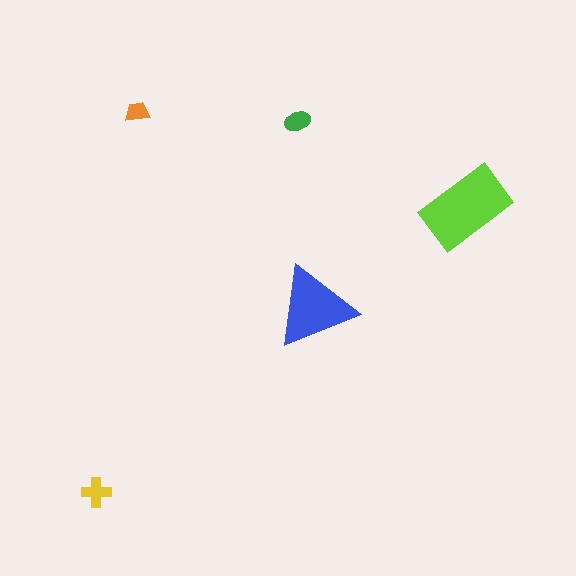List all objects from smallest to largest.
The orange trapezoid, the green ellipse, the yellow cross, the blue triangle, the lime rectangle.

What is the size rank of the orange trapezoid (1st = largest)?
5th.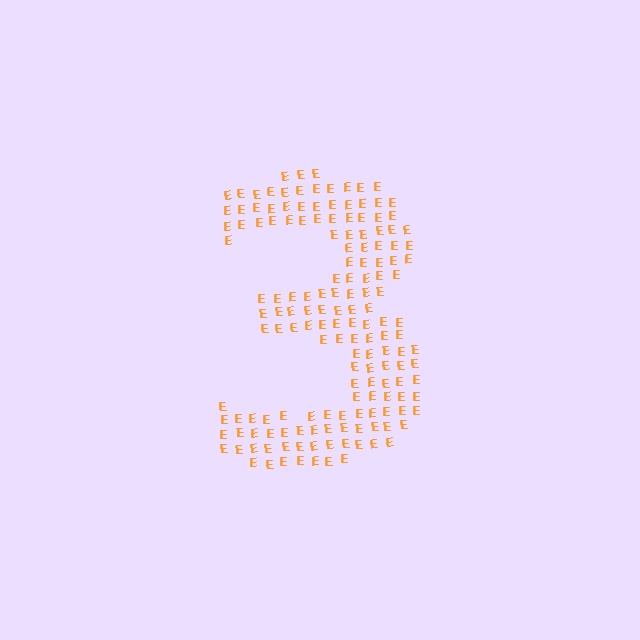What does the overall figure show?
The overall figure shows the digit 3.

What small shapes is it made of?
It is made of small letter E's.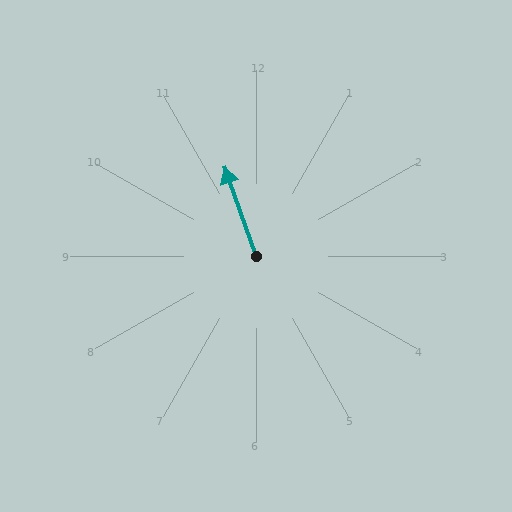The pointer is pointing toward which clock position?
Roughly 11 o'clock.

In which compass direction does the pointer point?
North.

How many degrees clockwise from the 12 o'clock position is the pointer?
Approximately 341 degrees.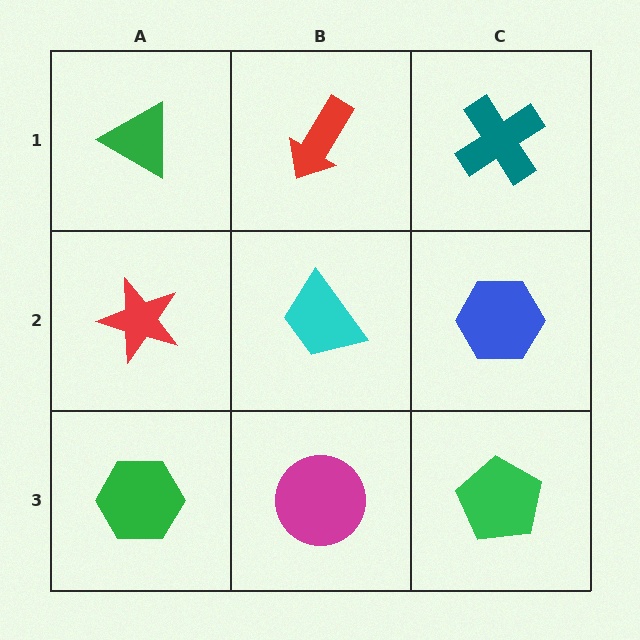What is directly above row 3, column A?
A red star.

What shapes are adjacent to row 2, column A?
A green triangle (row 1, column A), a green hexagon (row 3, column A), a cyan trapezoid (row 2, column B).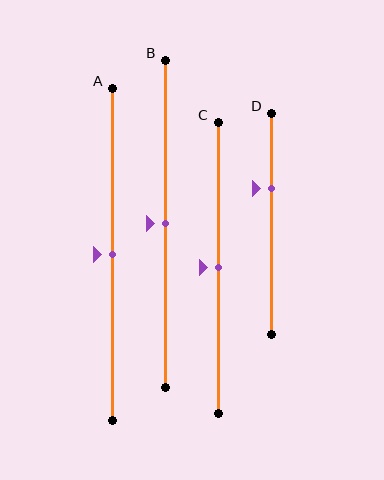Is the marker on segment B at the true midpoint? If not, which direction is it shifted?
Yes, the marker on segment B is at the true midpoint.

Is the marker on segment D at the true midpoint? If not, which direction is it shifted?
No, the marker on segment D is shifted upward by about 16% of the segment length.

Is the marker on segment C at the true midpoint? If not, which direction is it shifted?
Yes, the marker on segment C is at the true midpoint.